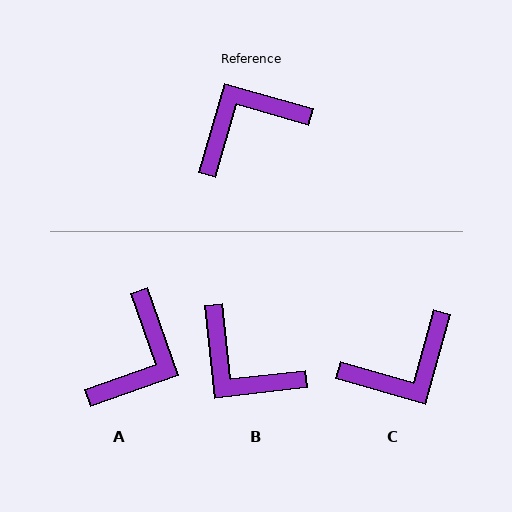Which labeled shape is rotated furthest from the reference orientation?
C, about 180 degrees away.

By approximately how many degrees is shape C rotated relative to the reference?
Approximately 180 degrees clockwise.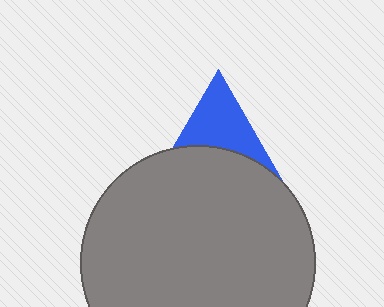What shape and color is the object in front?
The object in front is a gray circle.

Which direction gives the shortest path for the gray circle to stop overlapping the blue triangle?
Moving down gives the shortest separation.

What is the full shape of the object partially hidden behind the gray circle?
The partially hidden object is a blue triangle.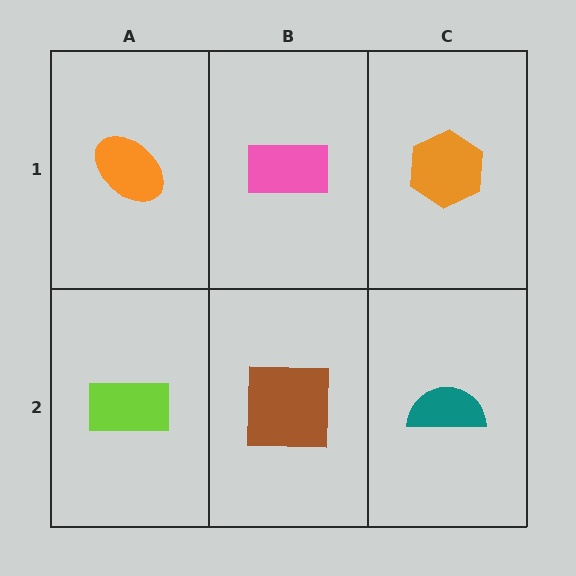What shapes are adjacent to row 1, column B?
A brown square (row 2, column B), an orange ellipse (row 1, column A), an orange hexagon (row 1, column C).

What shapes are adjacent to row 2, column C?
An orange hexagon (row 1, column C), a brown square (row 2, column B).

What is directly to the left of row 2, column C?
A brown square.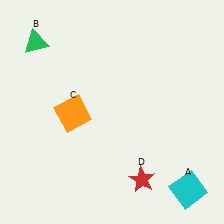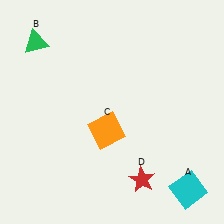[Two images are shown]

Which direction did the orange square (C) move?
The orange square (C) moved right.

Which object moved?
The orange square (C) moved right.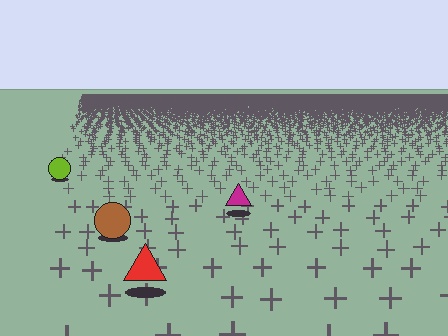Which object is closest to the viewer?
The red triangle is closest. The texture marks near it are larger and more spread out.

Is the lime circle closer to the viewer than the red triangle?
No. The red triangle is closer — you can tell from the texture gradient: the ground texture is coarser near it.